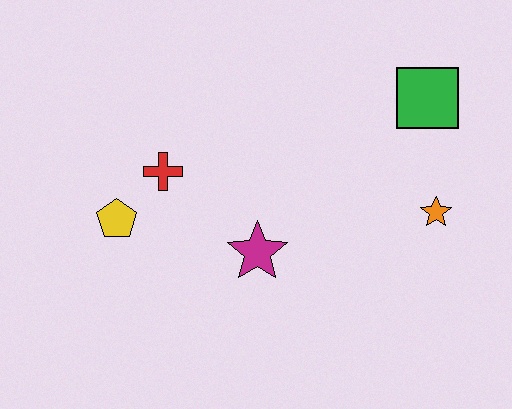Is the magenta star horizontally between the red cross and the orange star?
Yes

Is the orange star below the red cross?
Yes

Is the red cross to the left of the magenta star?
Yes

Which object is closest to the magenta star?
The red cross is closest to the magenta star.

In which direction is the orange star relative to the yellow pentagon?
The orange star is to the right of the yellow pentagon.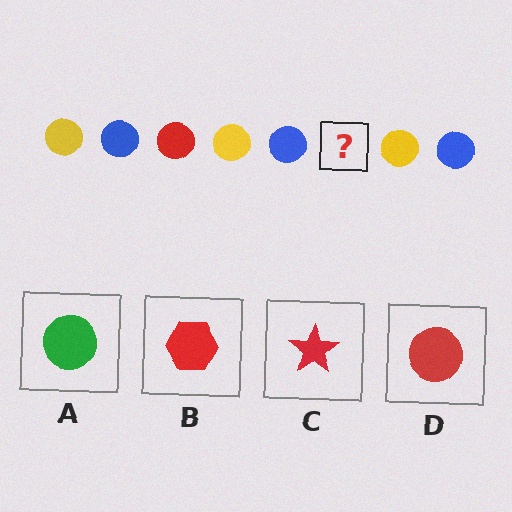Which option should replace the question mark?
Option D.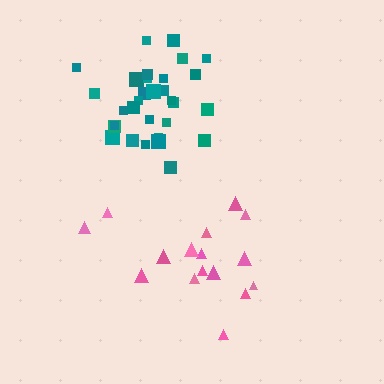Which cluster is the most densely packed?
Teal.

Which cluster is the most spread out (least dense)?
Pink.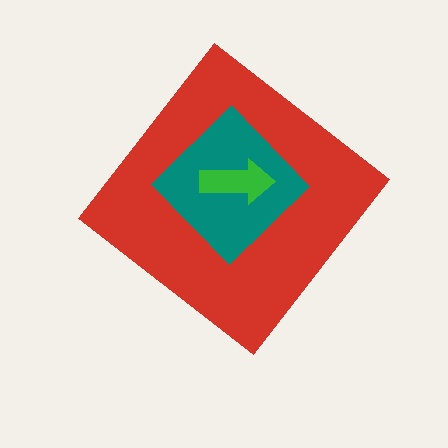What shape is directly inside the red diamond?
The teal diamond.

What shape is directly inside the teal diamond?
The green arrow.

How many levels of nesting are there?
3.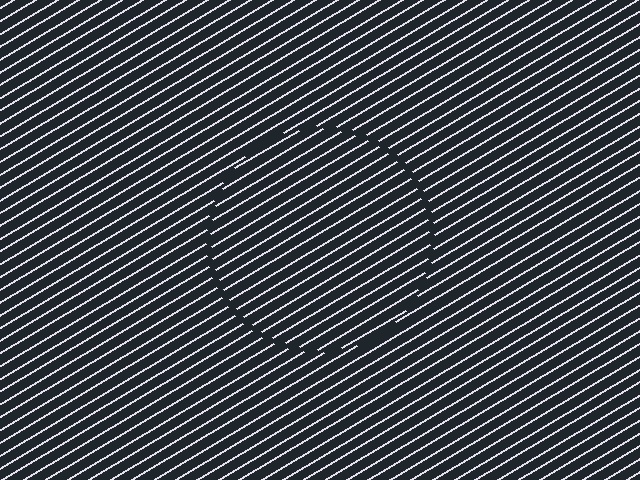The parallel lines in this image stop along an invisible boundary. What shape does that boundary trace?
An illusory circle. The interior of the shape contains the same grating, shifted by half a period — the contour is defined by the phase discontinuity where line-ends from the inner and outer gratings abut.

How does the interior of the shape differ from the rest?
The interior of the shape contains the same grating, shifted by half a period — the contour is defined by the phase discontinuity where line-ends from the inner and outer gratings abut.